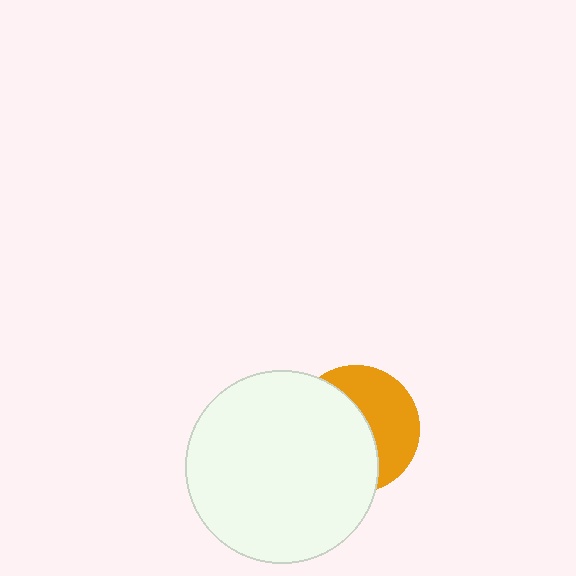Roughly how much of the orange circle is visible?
A small part of it is visible (roughly 44%).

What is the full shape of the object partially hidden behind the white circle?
The partially hidden object is an orange circle.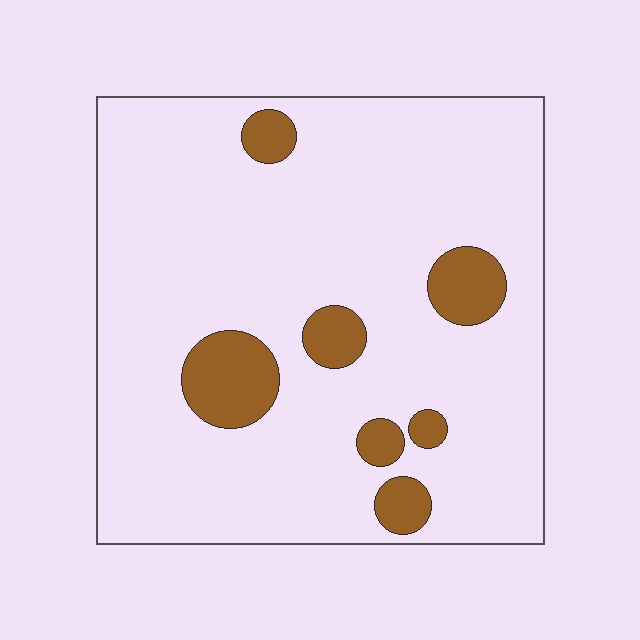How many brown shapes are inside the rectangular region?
7.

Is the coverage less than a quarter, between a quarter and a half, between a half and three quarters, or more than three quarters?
Less than a quarter.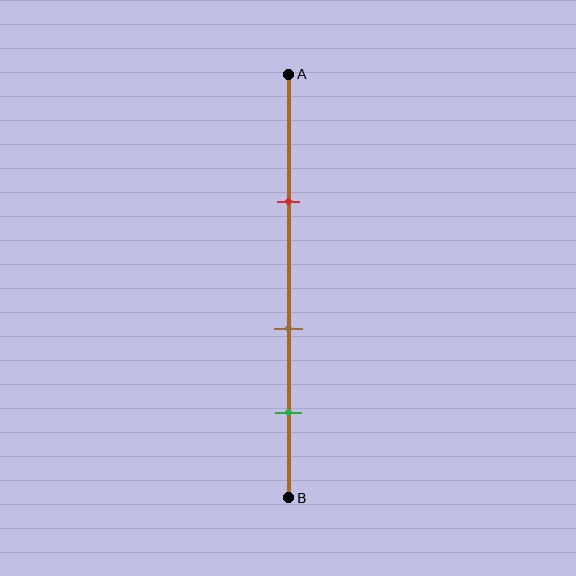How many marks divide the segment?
There are 3 marks dividing the segment.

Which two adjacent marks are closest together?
The brown and green marks are the closest adjacent pair.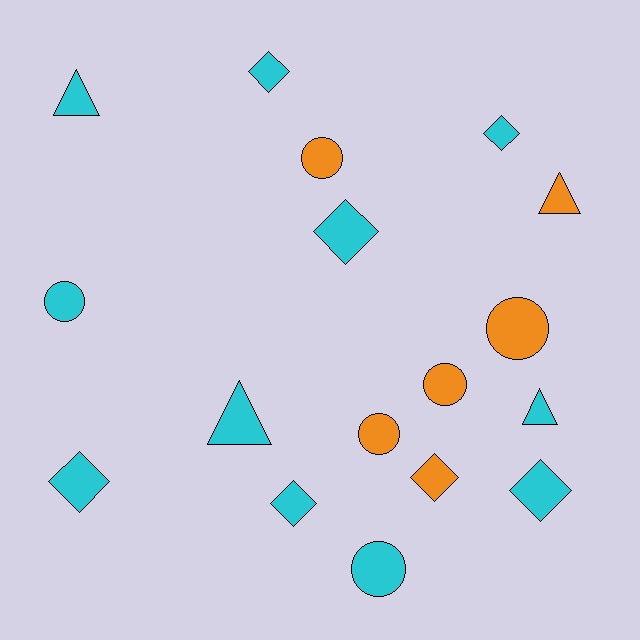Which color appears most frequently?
Cyan, with 11 objects.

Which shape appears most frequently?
Diamond, with 7 objects.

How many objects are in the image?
There are 17 objects.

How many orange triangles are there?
There is 1 orange triangle.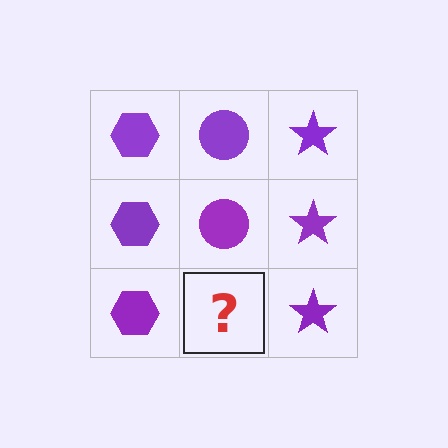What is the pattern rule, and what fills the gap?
The rule is that each column has a consistent shape. The gap should be filled with a purple circle.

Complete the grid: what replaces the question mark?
The question mark should be replaced with a purple circle.